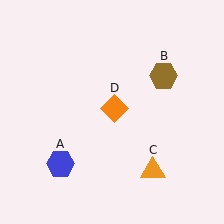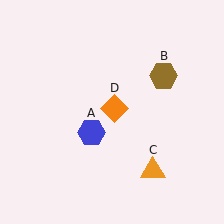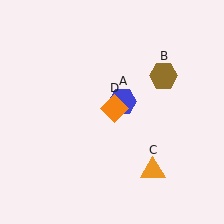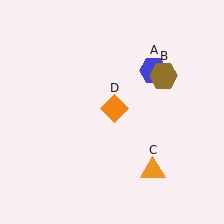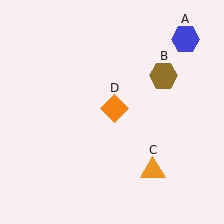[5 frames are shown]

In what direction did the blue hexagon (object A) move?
The blue hexagon (object A) moved up and to the right.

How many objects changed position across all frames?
1 object changed position: blue hexagon (object A).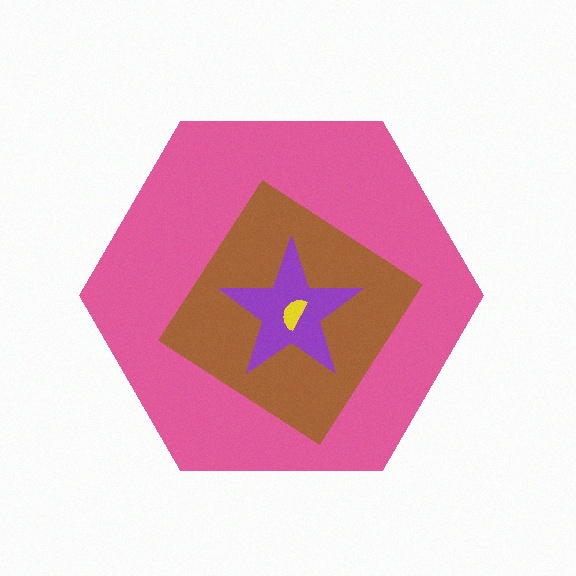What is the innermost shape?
The yellow semicircle.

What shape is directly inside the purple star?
The yellow semicircle.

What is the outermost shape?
The pink hexagon.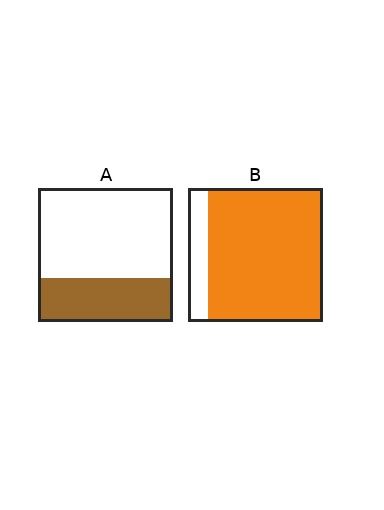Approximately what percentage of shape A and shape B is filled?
A is approximately 35% and B is approximately 85%.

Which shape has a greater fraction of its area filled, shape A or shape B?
Shape B.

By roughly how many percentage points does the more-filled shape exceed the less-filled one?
By roughly 50 percentage points (B over A).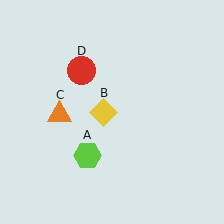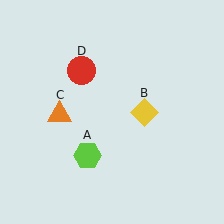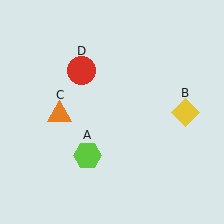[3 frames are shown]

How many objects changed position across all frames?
1 object changed position: yellow diamond (object B).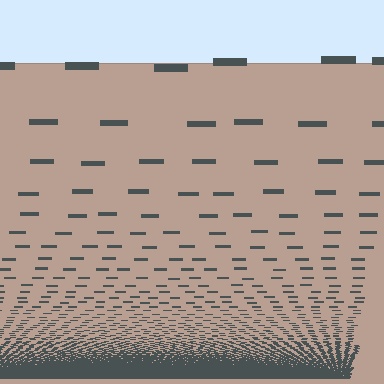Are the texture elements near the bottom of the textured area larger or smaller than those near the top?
Smaller. The gradient is inverted — elements near the bottom are smaller and denser.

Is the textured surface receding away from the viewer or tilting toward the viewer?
The surface appears to tilt toward the viewer. Texture elements get larger and sparser toward the top.